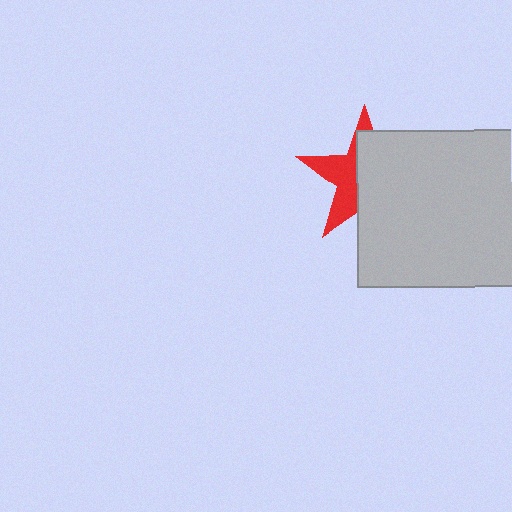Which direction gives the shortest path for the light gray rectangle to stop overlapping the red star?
Moving right gives the shortest separation.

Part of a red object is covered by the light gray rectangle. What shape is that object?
It is a star.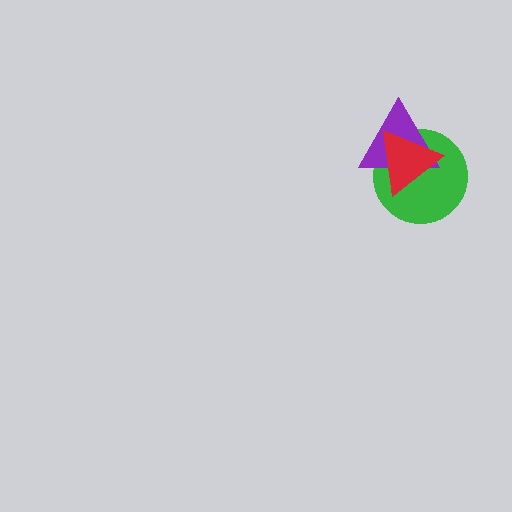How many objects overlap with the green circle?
2 objects overlap with the green circle.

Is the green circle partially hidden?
Yes, it is partially covered by another shape.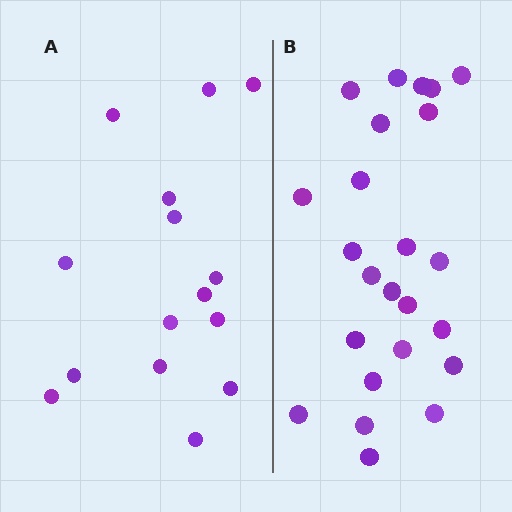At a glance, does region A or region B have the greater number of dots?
Region B (the right region) has more dots.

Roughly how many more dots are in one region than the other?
Region B has roughly 8 or so more dots than region A.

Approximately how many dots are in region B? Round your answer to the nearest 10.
About 20 dots. (The exact count is 24, which rounds to 20.)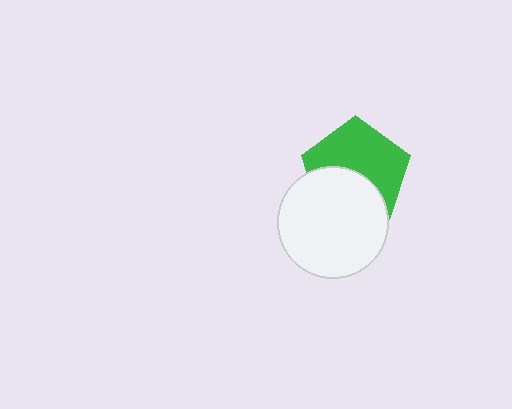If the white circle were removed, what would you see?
You would see the complete green pentagon.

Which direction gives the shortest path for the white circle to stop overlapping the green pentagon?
Moving down gives the shortest separation.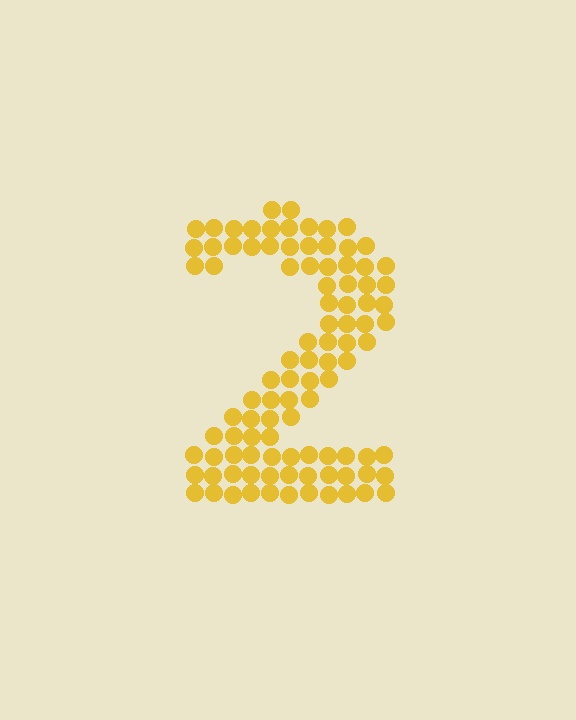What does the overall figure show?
The overall figure shows the digit 2.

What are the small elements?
The small elements are circles.